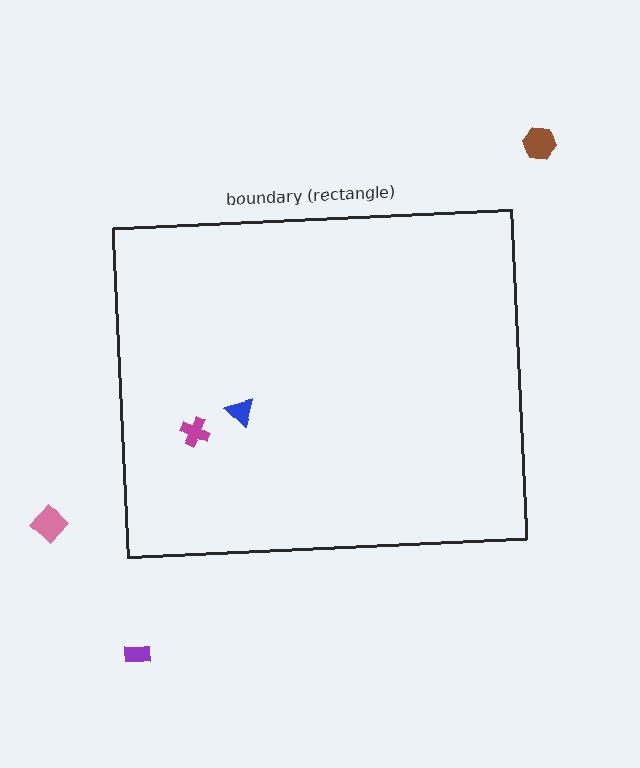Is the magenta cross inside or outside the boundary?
Inside.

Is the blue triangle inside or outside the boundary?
Inside.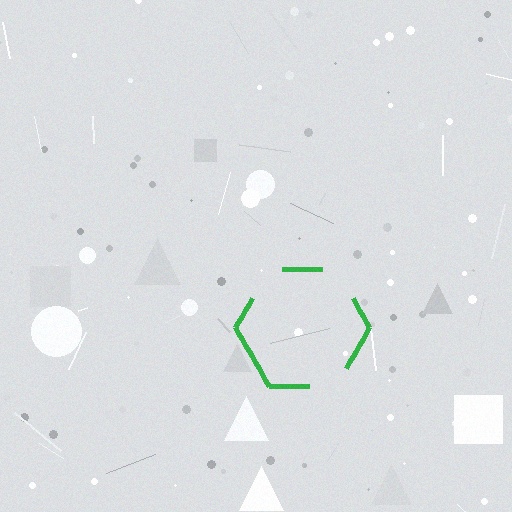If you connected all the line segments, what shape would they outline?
They would outline a hexagon.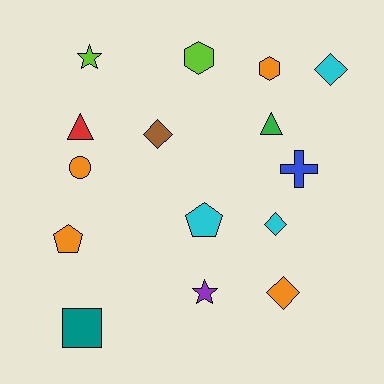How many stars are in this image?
There are 2 stars.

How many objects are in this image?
There are 15 objects.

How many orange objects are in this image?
There are 4 orange objects.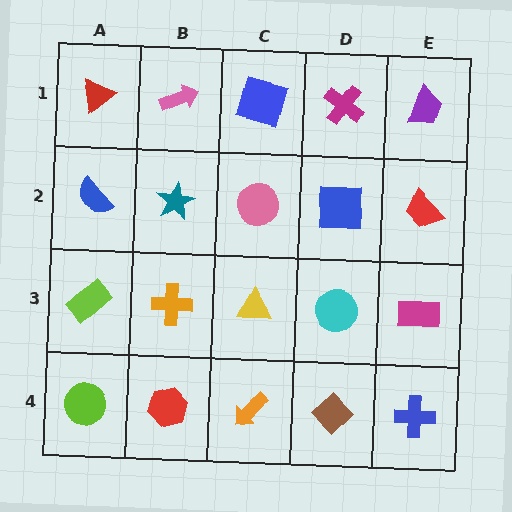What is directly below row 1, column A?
A blue semicircle.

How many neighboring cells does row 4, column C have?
3.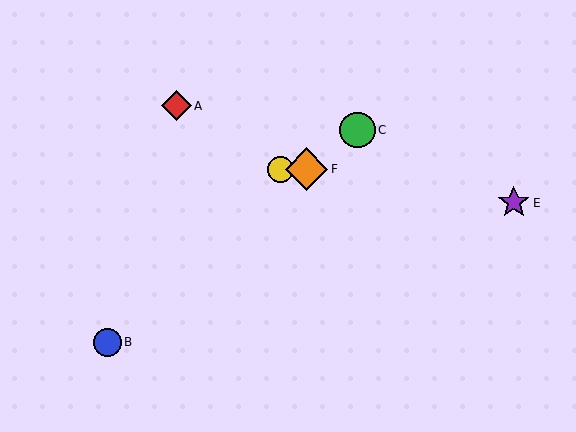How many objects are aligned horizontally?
2 objects (D, F) are aligned horizontally.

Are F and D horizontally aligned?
Yes, both are at y≈169.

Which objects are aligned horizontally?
Objects D, F are aligned horizontally.